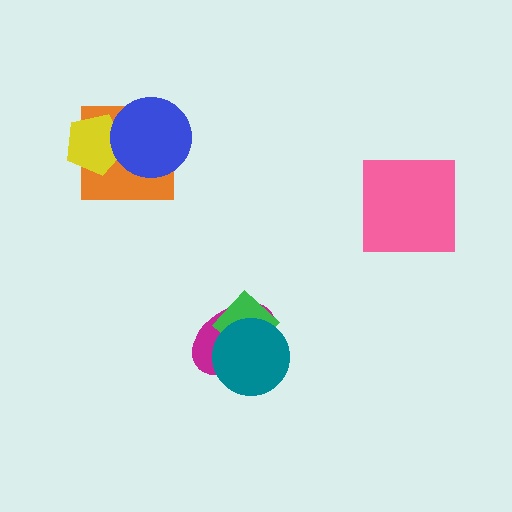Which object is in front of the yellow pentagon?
The blue circle is in front of the yellow pentagon.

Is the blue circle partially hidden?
No, no other shape covers it.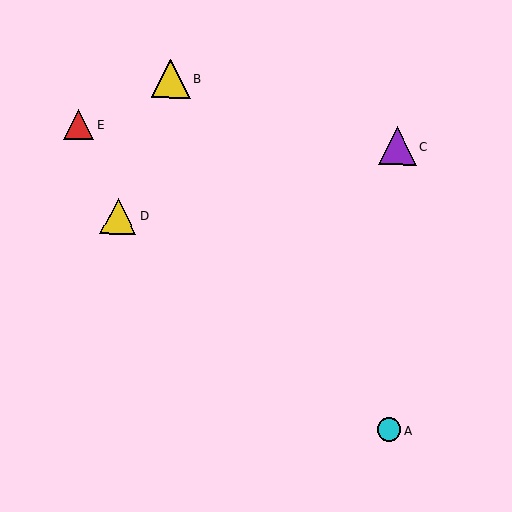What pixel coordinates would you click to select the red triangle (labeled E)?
Click at (79, 125) to select the red triangle E.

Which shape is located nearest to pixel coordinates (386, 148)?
The purple triangle (labeled C) at (397, 146) is nearest to that location.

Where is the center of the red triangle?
The center of the red triangle is at (79, 125).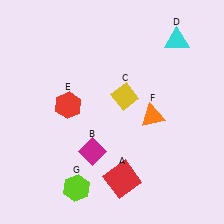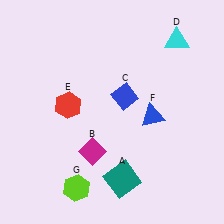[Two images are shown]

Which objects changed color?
A changed from red to teal. C changed from yellow to blue. F changed from orange to blue.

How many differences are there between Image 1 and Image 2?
There are 3 differences between the two images.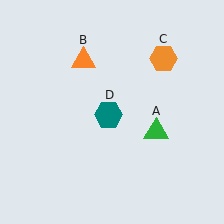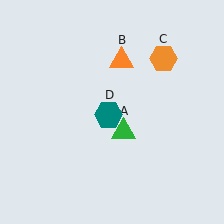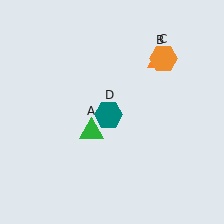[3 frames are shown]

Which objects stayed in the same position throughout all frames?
Orange hexagon (object C) and teal hexagon (object D) remained stationary.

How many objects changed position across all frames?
2 objects changed position: green triangle (object A), orange triangle (object B).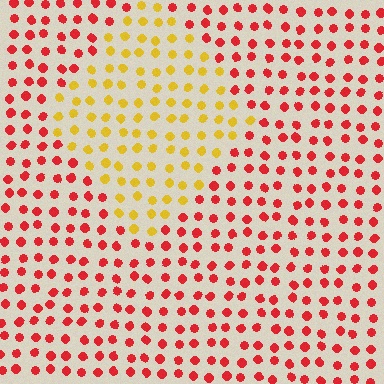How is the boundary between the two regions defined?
The boundary is defined purely by a slight shift in hue (about 53 degrees). Spacing, size, and orientation are identical on both sides.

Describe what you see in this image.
The image is filled with small red elements in a uniform arrangement. A diamond-shaped region is visible where the elements are tinted to a slightly different hue, forming a subtle color boundary.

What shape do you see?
I see a diamond.